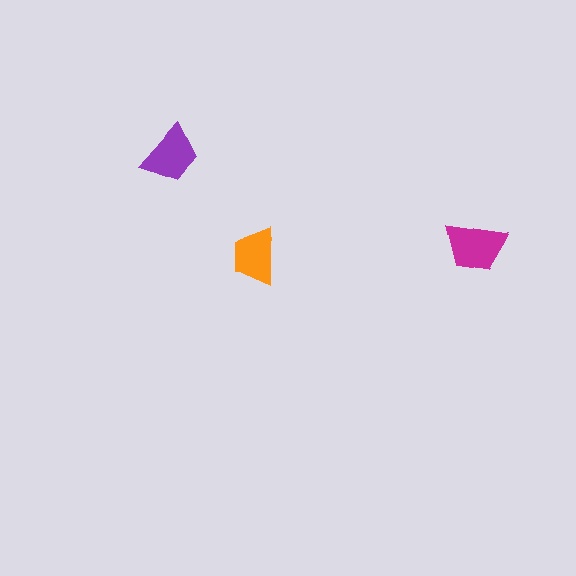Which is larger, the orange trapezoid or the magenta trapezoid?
The magenta one.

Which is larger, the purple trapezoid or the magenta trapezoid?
The magenta one.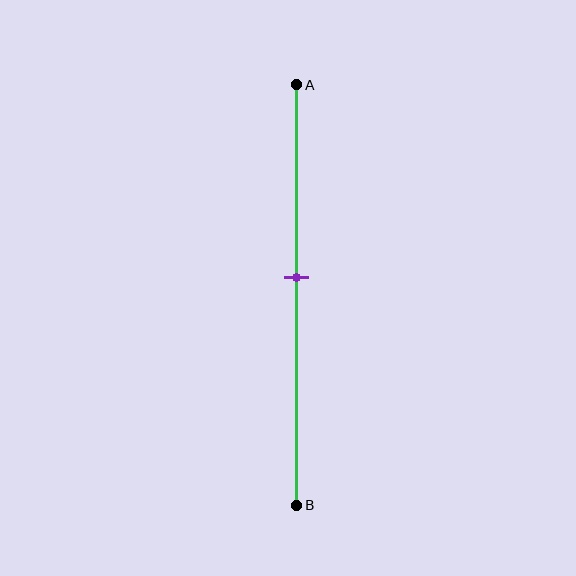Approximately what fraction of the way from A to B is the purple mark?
The purple mark is approximately 45% of the way from A to B.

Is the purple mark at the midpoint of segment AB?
No, the mark is at about 45% from A, not at the 50% midpoint.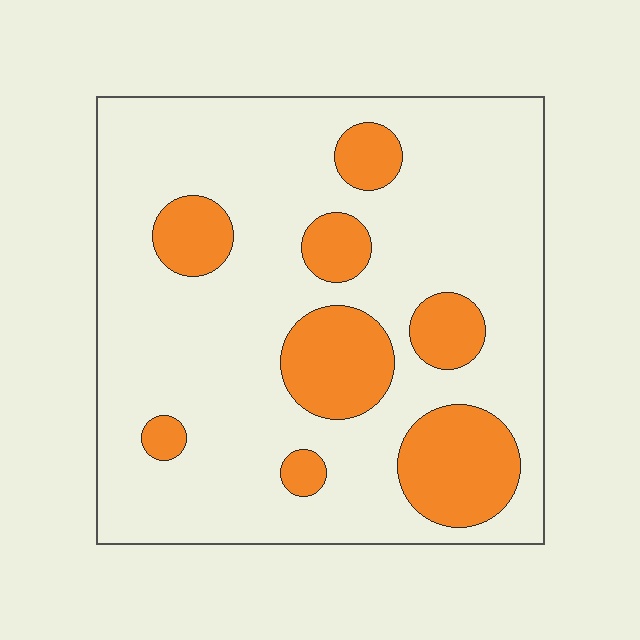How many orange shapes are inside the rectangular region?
8.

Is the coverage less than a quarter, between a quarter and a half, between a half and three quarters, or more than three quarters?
Less than a quarter.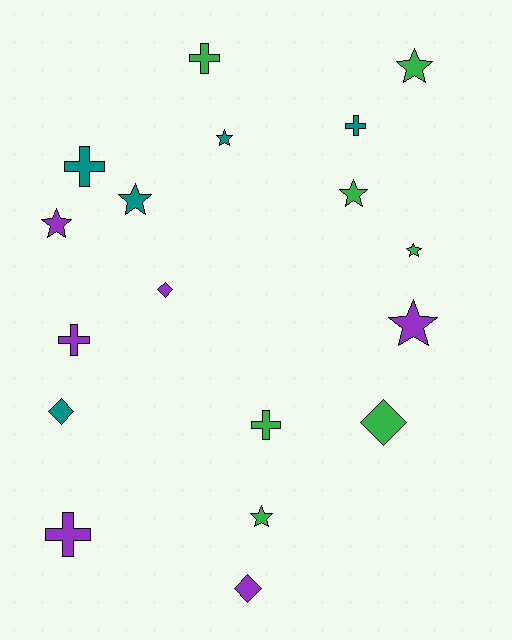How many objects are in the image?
There are 18 objects.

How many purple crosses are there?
There are 2 purple crosses.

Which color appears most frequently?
Green, with 7 objects.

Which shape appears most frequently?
Star, with 8 objects.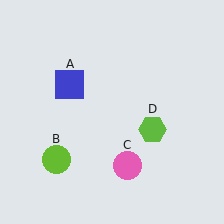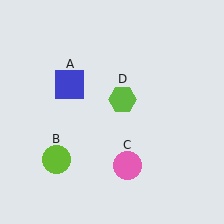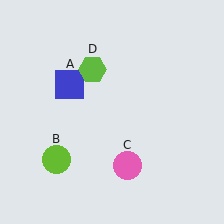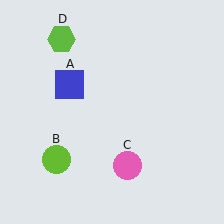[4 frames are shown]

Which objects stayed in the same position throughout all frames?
Blue square (object A) and lime circle (object B) and pink circle (object C) remained stationary.